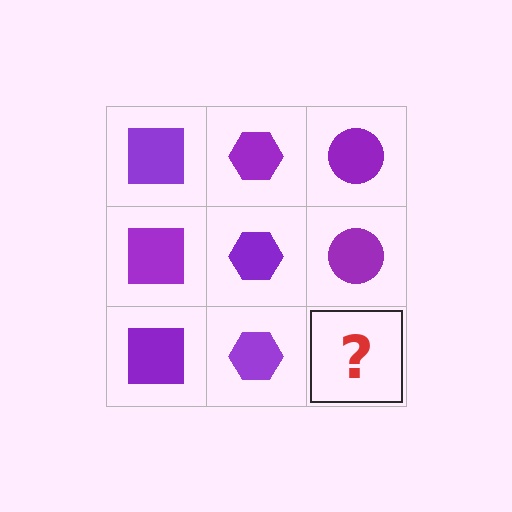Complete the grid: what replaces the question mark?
The question mark should be replaced with a purple circle.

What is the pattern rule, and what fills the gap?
The rule is that each column has a consistent shape. The gap should be filled with a purple circle.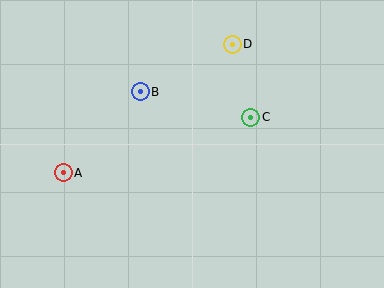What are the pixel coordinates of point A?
Point A is at (63, 173).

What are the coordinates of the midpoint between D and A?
The midpoint between D and A is at (148, 109).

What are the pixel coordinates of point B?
Point B is at (140, 92).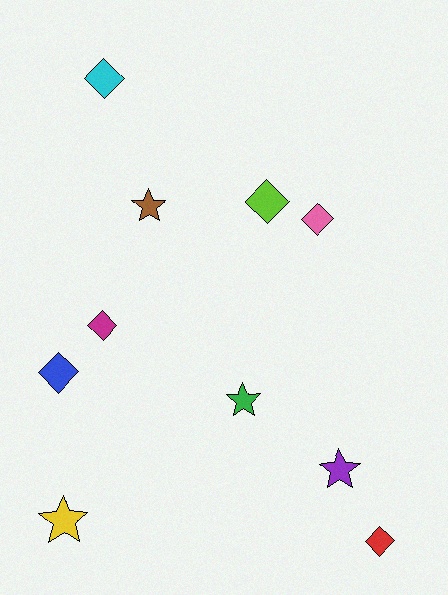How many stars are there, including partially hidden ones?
There are 4 stars.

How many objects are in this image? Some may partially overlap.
There are 10 objects.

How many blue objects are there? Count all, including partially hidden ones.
There is 1 blue object.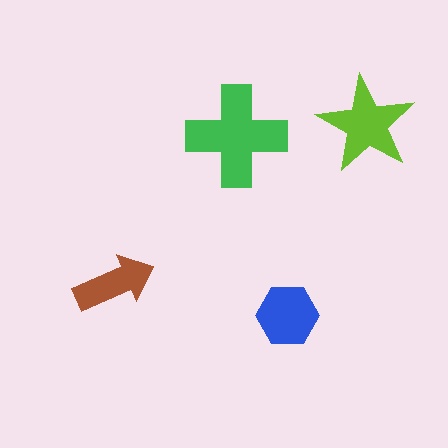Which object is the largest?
The green cross.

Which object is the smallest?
The brown arrow.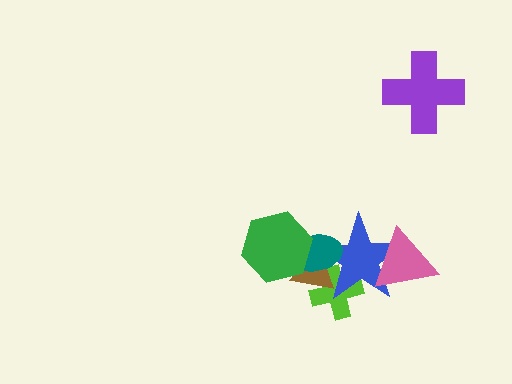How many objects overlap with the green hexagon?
2 objects overlap with the green hexagon.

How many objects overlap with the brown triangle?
4 objects overlap with the brown triangle.